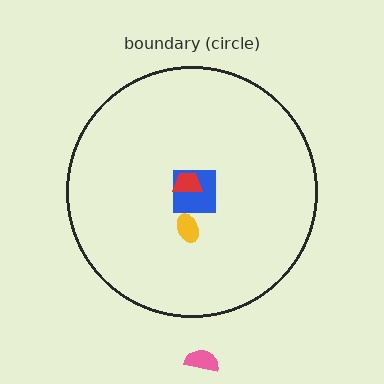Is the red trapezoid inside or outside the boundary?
Inside.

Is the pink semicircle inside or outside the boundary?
Outside.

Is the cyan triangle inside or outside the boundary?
Inside.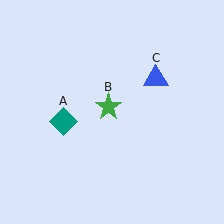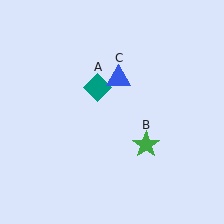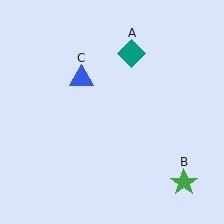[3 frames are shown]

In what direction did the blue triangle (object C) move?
The blue triangle (object C) moved left.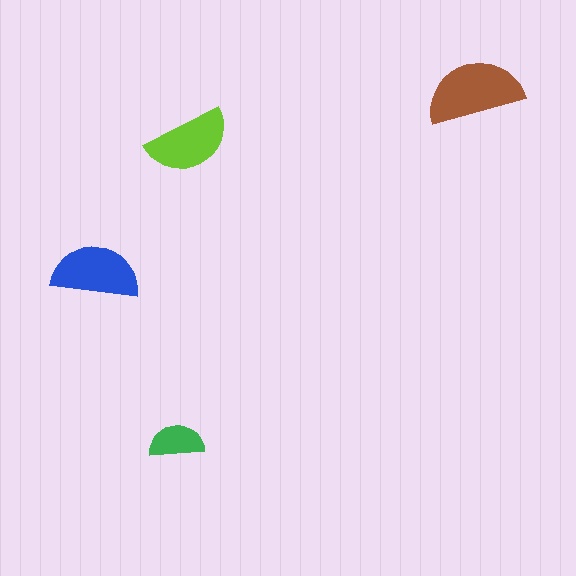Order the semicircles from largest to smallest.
the brown one, the blue one, the lime one, the green one.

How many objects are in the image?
There are 4 objects in the image.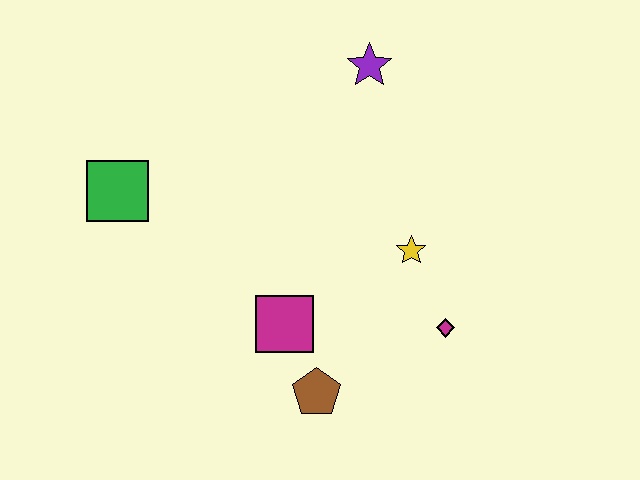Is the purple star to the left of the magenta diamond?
Yes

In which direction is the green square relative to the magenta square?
The green square is to the left of the magenta square.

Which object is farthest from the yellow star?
The green square is farthest from the yellow star.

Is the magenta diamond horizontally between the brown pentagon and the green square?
No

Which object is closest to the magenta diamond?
The yellow star is closest to the magenta diamond.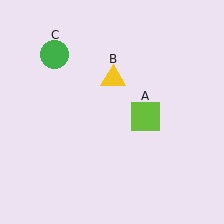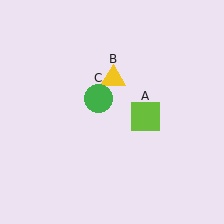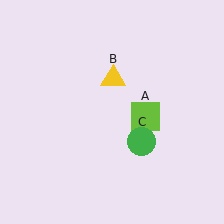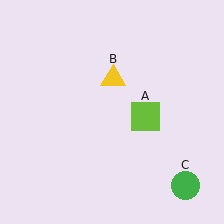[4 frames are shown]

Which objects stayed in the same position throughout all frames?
Lime square (object A) and yellow triangle (object B) remained stationary.